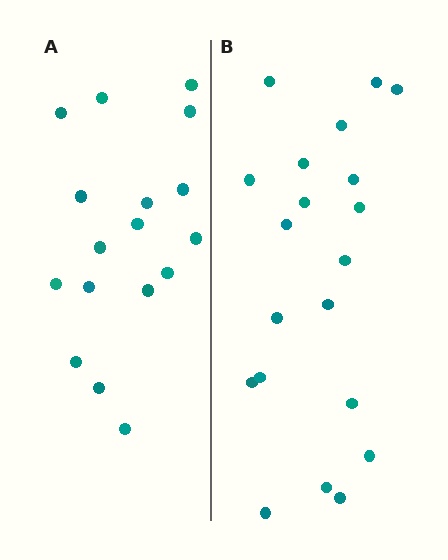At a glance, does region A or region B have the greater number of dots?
Region B (the right region) has more dots.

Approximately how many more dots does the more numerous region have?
Region B has just a few more — roughly 2 or 3 more dots than region A.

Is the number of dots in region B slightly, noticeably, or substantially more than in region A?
Region B has only slightly more — the two regions are fairly close. The ratio is roughly 1.2 to 1.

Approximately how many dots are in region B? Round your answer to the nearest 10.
About 20 dots.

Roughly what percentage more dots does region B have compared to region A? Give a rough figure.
About 20% more.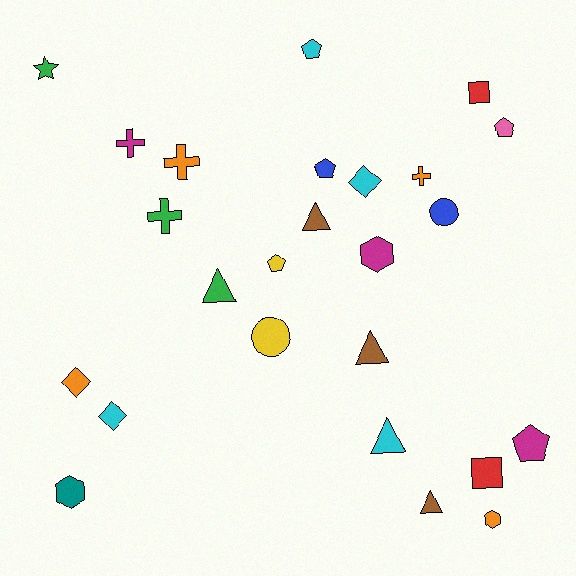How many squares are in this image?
There are 2 squares.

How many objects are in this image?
There are 25 objects.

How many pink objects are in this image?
There is 1 pink object.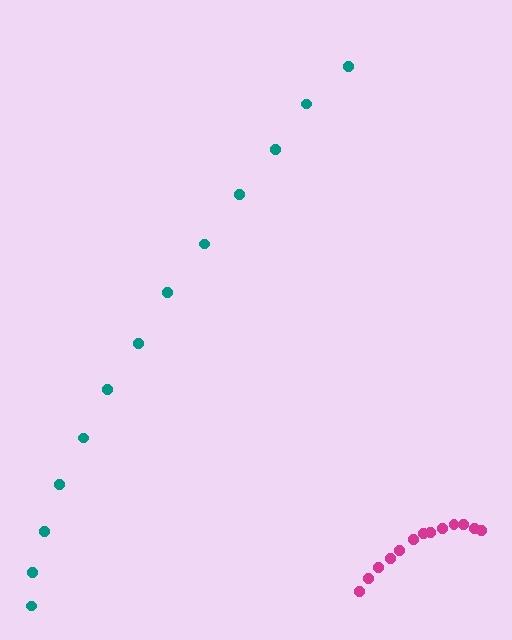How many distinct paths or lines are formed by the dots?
There are 2 distinct paths.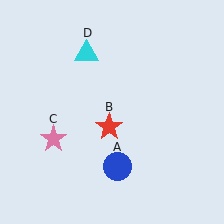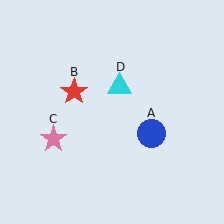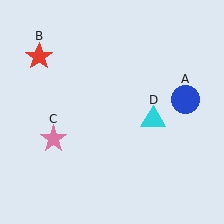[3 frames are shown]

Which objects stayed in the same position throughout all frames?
Pink star (object C) remained stationary.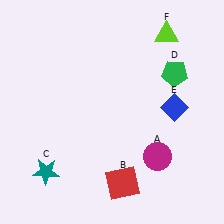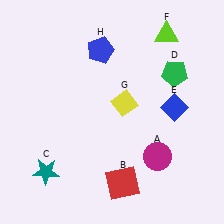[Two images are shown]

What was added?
A yellow diamond (G), a blue pentagon (H) were added in Image 2.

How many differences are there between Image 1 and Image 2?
There are 2 differences between the two images.